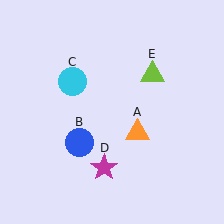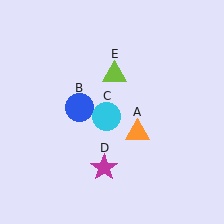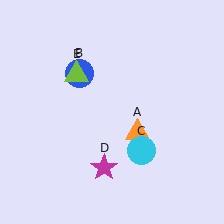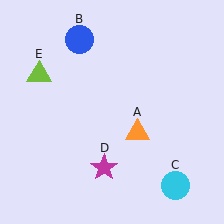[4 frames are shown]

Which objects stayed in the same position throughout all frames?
Orange triangle (object A) and magenta star (object D) remained stationary.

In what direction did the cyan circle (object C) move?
The cyan circle (object C) moved down and to the right.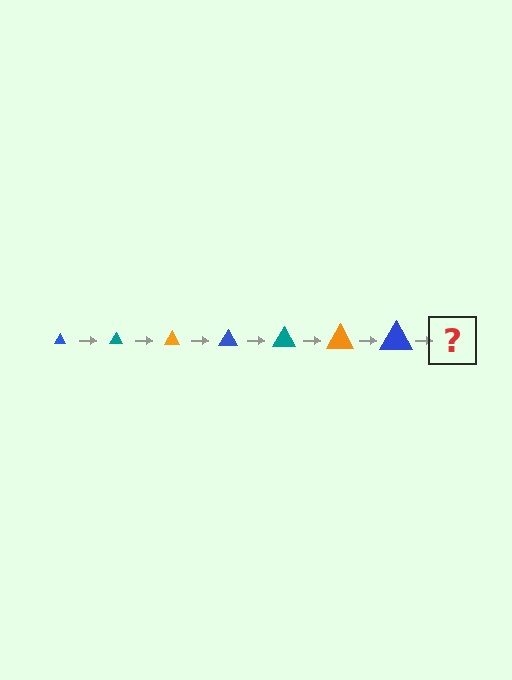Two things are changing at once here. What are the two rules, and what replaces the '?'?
The two rules are that the triangle grows larger each step and the color cycles through blue, teal, and orange. The '?' should be a teal triangle, larger than the previous one.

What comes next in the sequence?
The next element should be a teal triangle, larger than the previous one.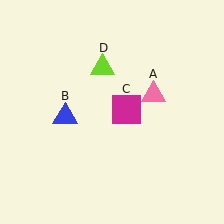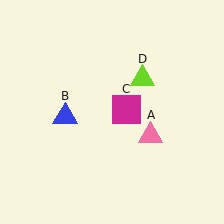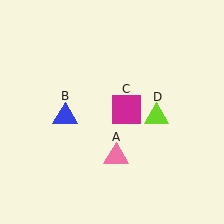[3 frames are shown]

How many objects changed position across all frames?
2 objects changed position: pink triangle (object A), lime triangle (object D).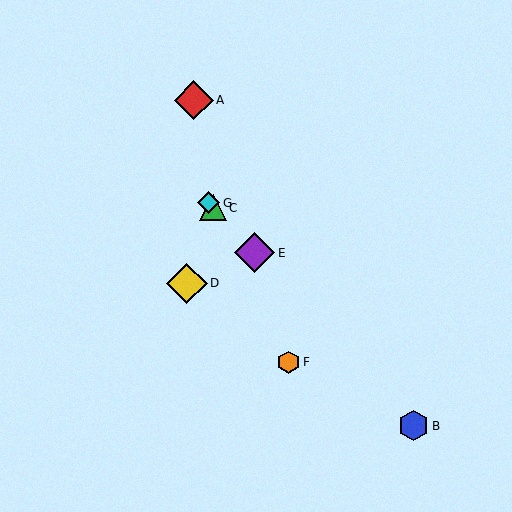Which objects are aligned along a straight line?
Objects B, C, E, G are aligned along a straight line.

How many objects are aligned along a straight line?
4 objects (B, C, E, G) are aligned along a straight line.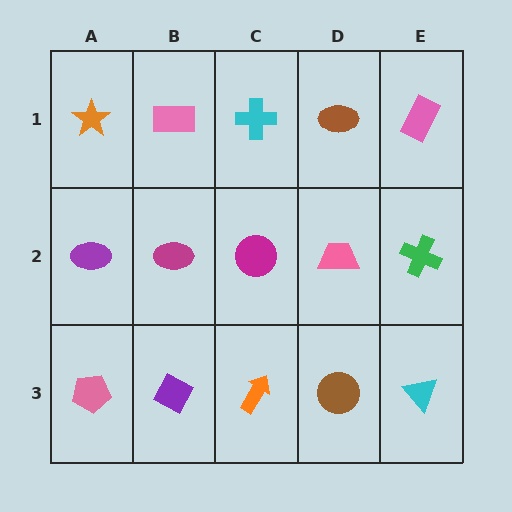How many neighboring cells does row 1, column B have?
3.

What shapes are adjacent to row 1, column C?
A magenta circle (row 2, column C), a pink rectangle (row 1, column B), a brown ellipse (row 1, column D).